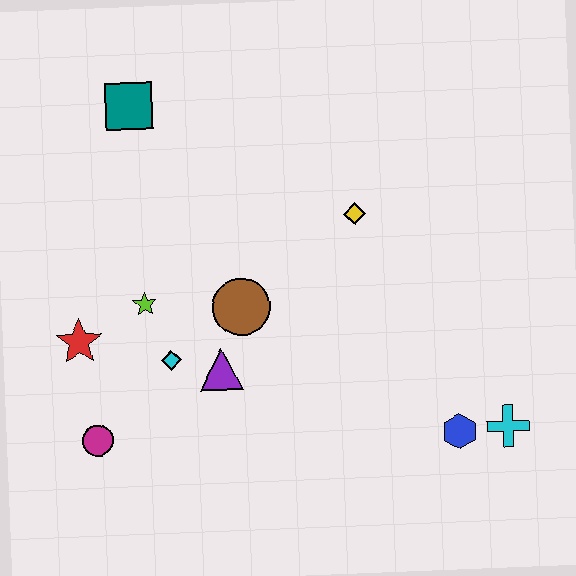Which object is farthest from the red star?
The cyan cross is farthest from the red star.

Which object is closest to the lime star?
The cyan diamond is closest to the lime star.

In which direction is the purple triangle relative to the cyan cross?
The purple triangle is to the left of the cyan cross.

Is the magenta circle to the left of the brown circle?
Yes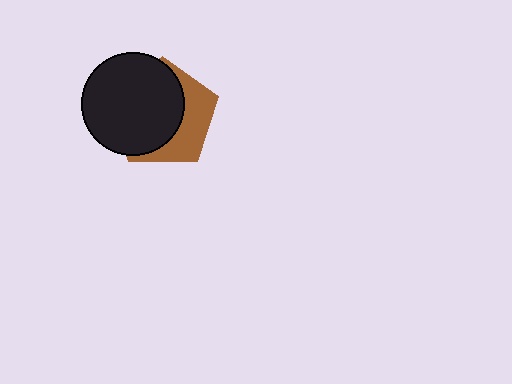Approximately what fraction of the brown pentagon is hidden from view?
Roughly 62% of the brown pentagon is hidden behind the black circle.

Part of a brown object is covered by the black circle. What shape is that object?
It is a pentagon.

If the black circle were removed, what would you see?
You would see the complete brown pentagon.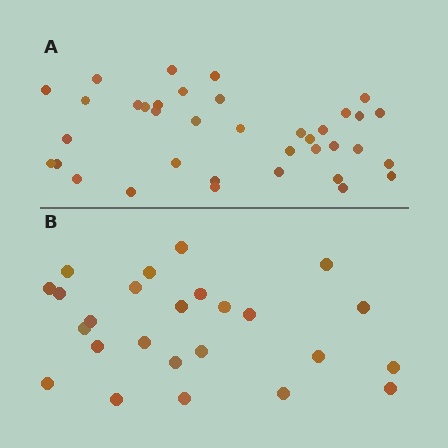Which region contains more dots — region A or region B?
Region A (the top region) has more dots.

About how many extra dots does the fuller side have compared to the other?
Region A has roughly 12 or so more dots than region B.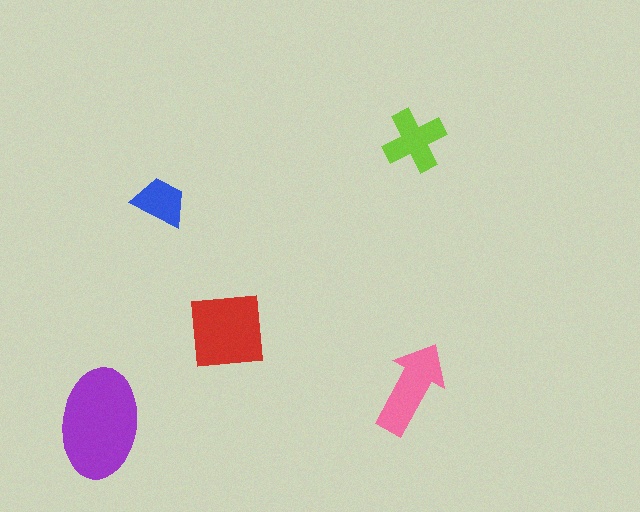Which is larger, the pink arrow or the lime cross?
The pink arrow.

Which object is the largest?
The purple ellipse.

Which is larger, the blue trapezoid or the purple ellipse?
The purple ellipse.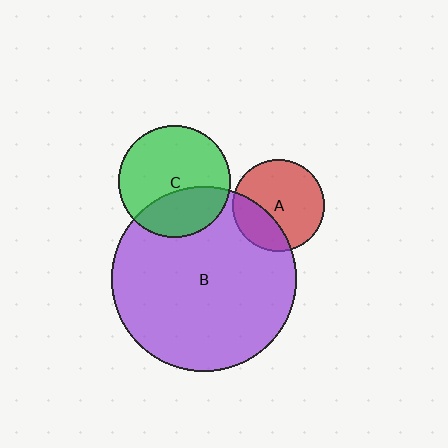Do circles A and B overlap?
Yes.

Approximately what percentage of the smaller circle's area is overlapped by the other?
Approximately 30%.